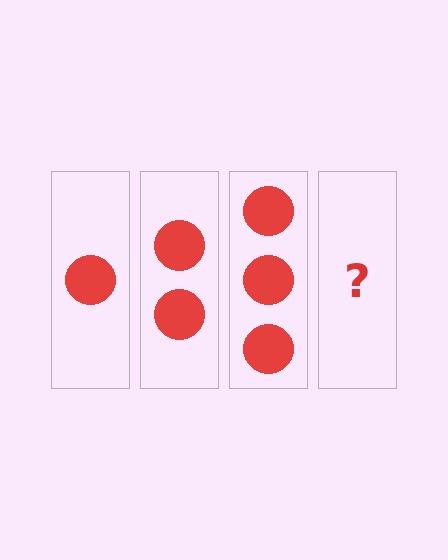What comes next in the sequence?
The next element should be 4 circles.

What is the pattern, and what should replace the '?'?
The pattern is that each step adds one more circle. The '?' should be 4 circles.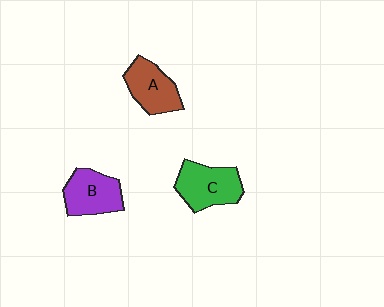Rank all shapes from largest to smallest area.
From largest to smallest: C (green), B (purple), A (brown).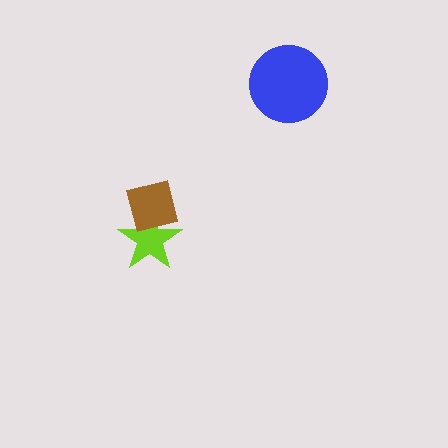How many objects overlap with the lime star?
1 object overlaps with the lime star.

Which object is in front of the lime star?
The brown square is in front of the lime star.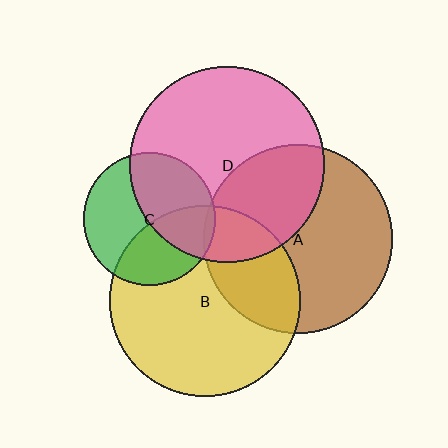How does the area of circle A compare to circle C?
Approximately 2.0 times.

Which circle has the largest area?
Circle D (pink).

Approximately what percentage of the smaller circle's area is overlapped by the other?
Approximately 40%.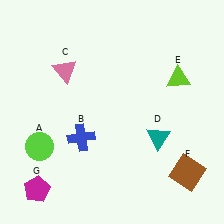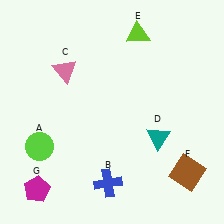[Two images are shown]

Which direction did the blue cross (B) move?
The blue cross (B) moved down.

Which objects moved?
The objects that moved are: the blue cross (B), the lime triangle (E).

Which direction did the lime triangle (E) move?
The lime triangle (E) moved up.